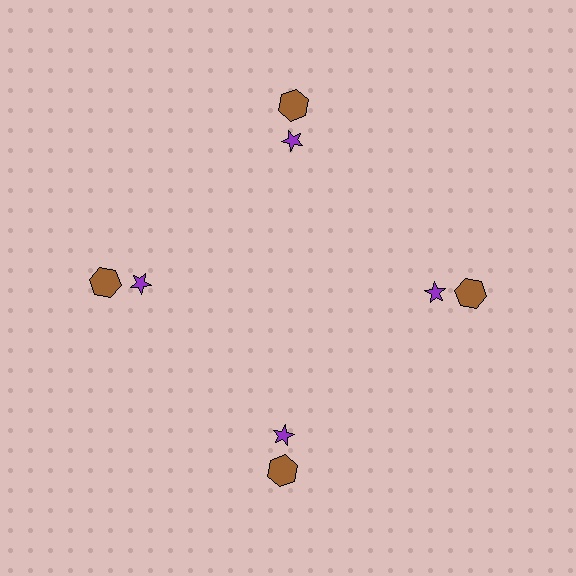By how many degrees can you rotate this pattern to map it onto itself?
The pattern maps onto itself every 90 degrees of rotation.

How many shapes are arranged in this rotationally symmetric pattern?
There are 8 shapes, arranged in 4 groups of 2.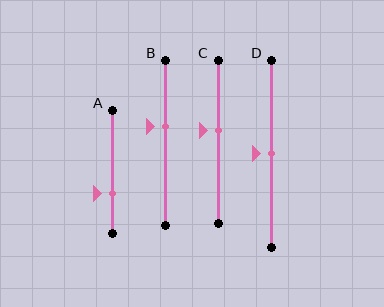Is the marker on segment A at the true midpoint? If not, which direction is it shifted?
No, the marker on segment A is shifted downward by about 17% of the segment length.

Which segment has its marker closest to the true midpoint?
Segment D has its marker closest to the true midpoint.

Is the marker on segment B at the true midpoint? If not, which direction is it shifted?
No, the marker on segment B is shifted upward by about 10% of the segment length.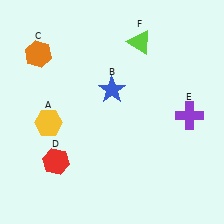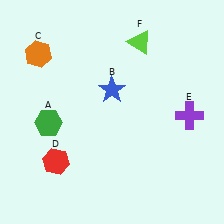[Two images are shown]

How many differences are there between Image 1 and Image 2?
There is 1 difference between the two images.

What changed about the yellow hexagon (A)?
In Image 1, A is yellow. In Image 2, it changed to green.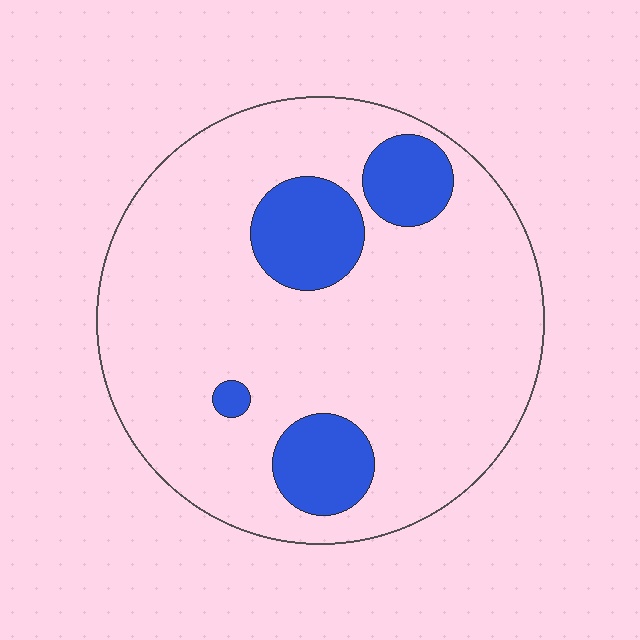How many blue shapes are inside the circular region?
4.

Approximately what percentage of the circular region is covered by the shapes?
Approximately 15%.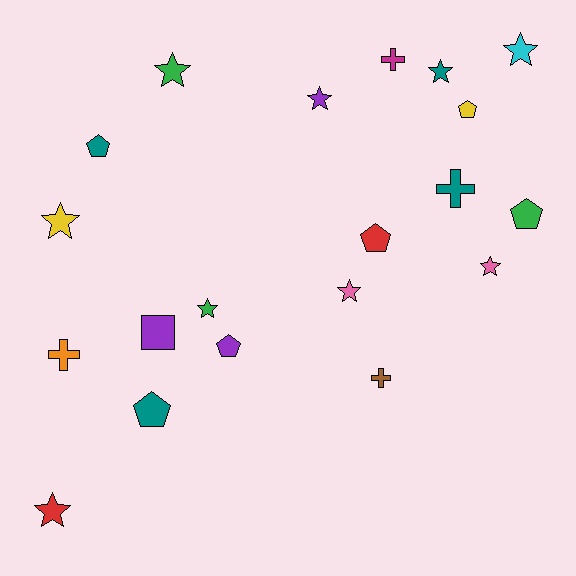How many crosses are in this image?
There are 4 crosses.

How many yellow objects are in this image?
There are 2 yellow objects.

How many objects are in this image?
There are 20 objects.